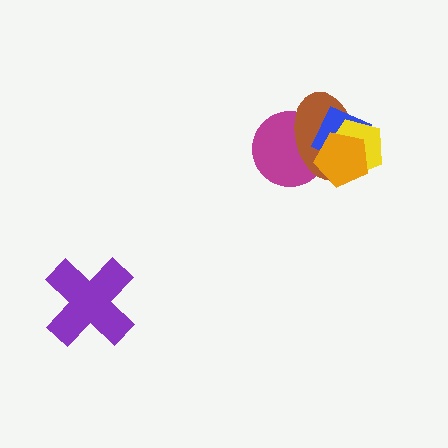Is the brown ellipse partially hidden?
Yes, it is partially covered by another shape.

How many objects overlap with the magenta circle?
3 objects overlap with the magenta circle.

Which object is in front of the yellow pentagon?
The orange pentagon is in front of the yellow pentagon.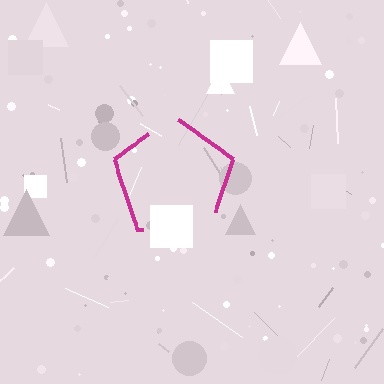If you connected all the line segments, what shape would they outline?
They would outline a pentagon.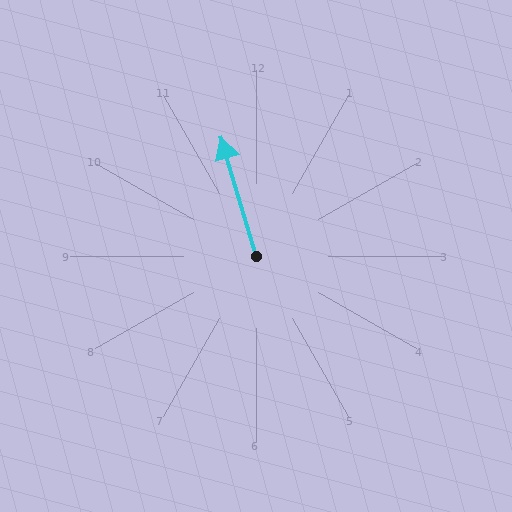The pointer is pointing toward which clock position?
Roughly 11 o'clock.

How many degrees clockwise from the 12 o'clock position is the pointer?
Approximately 344 degrees.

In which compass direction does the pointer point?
North.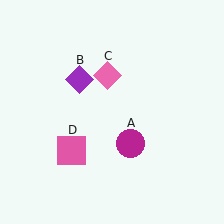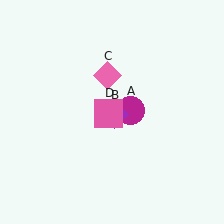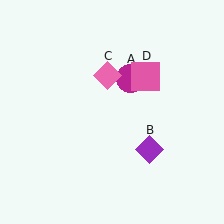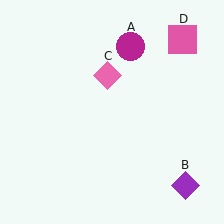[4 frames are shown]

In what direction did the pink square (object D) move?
The pink square (object D) moved up and to the right.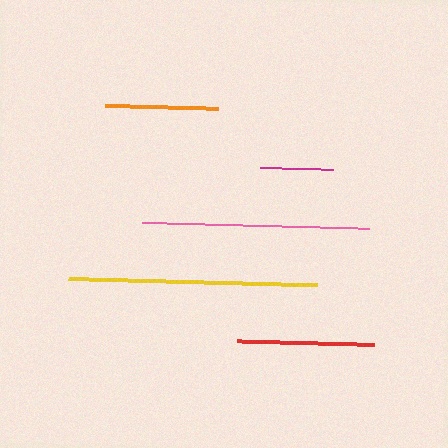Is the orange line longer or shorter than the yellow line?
The yellow line is longer than the orange line.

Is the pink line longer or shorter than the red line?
The pink line is longer than the red line.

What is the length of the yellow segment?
The yellow segment is approximately 249 pixels long.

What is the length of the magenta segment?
The magenta segment is approximately 73 pixels long.